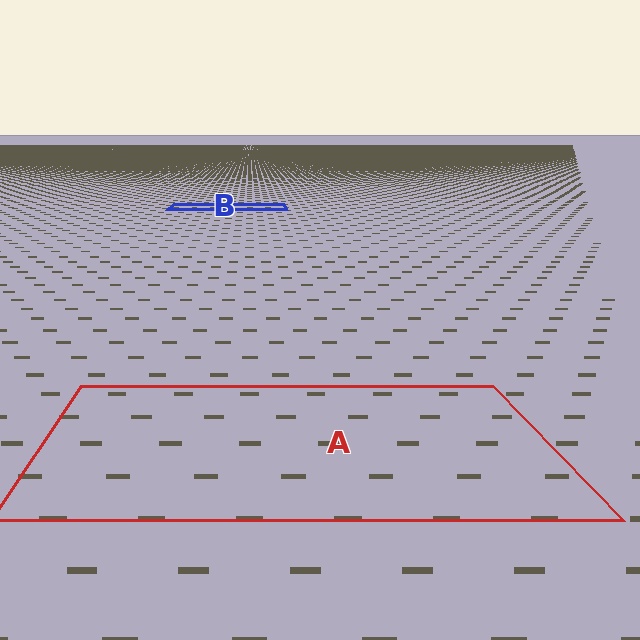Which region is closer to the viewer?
Region A is closer. The texture elements there are larger and more spread out.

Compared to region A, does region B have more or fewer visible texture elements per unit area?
Region B has more texture elements per unit area — they are packed more densely because it is farther away.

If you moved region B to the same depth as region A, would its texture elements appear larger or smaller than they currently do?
They would appear larger. At a closer depth, the same texture elements are projected at a bigger on-screen size.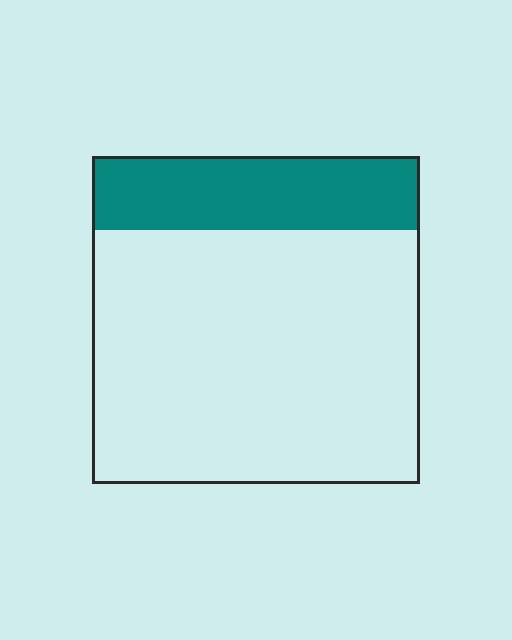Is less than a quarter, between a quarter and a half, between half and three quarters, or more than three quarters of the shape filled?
Less than a quarter.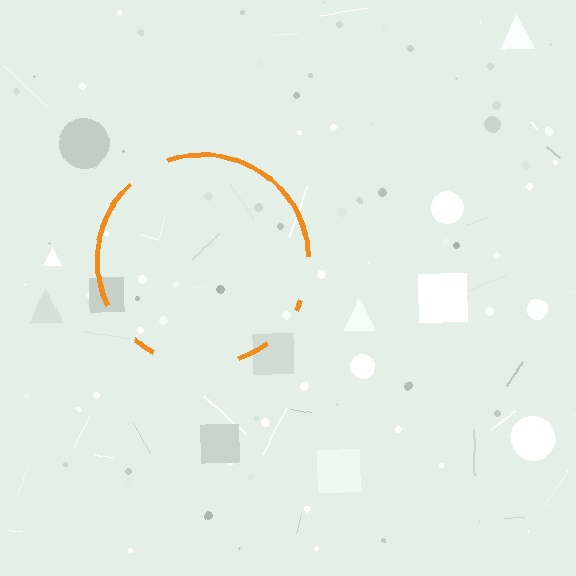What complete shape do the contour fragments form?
The contour fragments form a circle.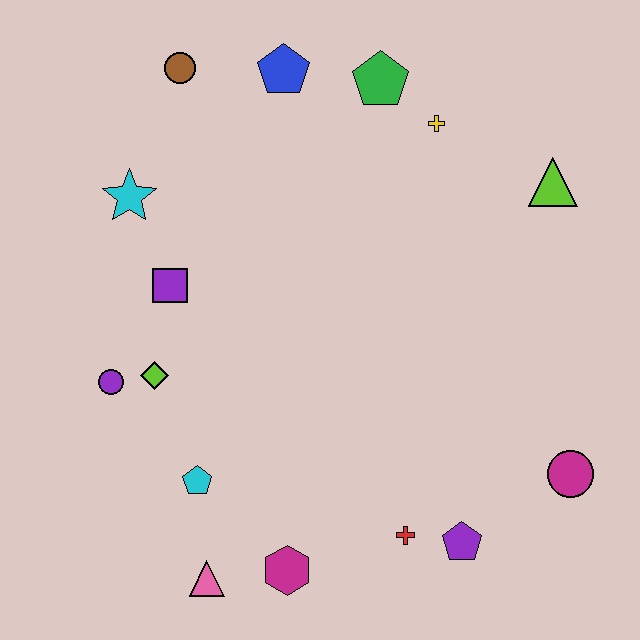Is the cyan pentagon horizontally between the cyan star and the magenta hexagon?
Yes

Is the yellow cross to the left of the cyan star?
No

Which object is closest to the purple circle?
The lime diamond is closest to the purple circle.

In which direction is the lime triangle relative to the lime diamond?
The lime triangle is to the right of the lime diamond.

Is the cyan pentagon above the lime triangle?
No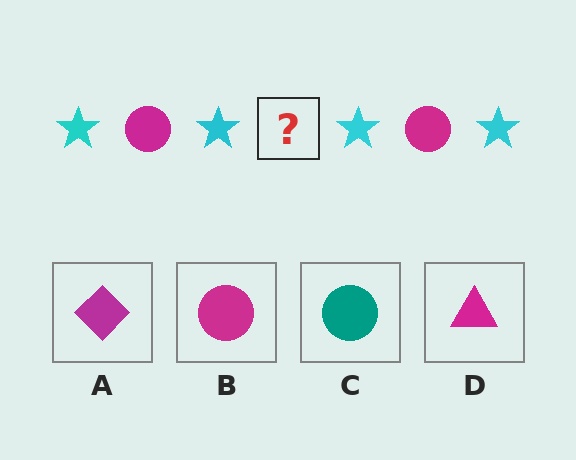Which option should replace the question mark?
Option B.